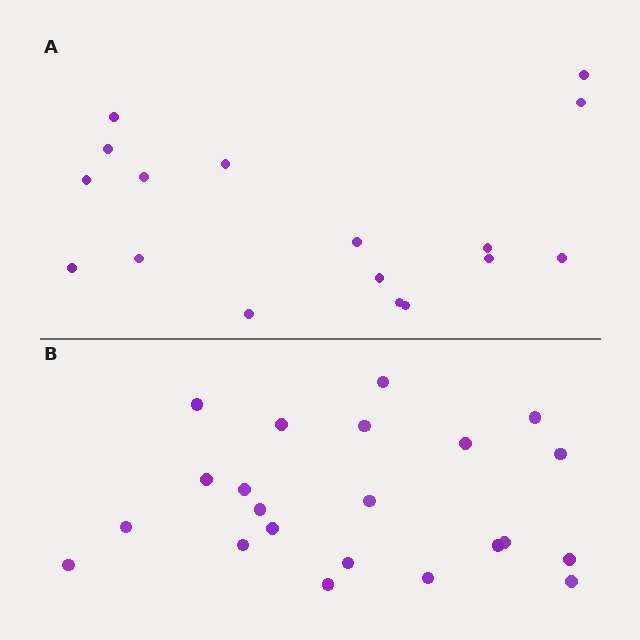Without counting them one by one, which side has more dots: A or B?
Region B (the bottom region) has more dots.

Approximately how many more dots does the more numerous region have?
Region B has about 5 more dots than region A.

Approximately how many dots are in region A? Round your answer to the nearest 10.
About 20 dots. (The exact count is 17, which rounds to 20.)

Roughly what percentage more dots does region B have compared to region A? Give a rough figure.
About 30% more.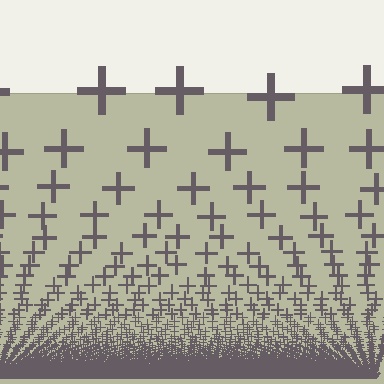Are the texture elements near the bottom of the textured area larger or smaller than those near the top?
Smaller. The gradient is inverted — elements near the bottom are smaller and denser.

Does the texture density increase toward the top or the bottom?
Density increases toward the bottom.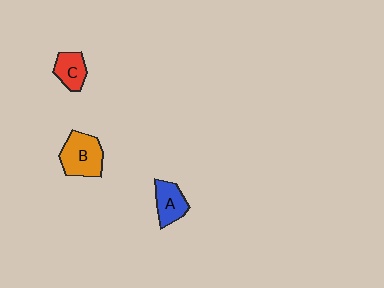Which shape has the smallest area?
Shape C (red).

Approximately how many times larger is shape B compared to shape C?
Approximately 1.6 times.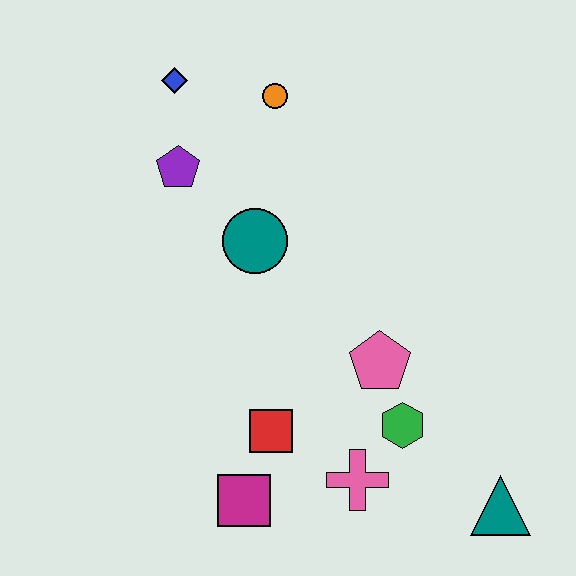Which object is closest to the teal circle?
The purple pentagon is closest to the teal circle.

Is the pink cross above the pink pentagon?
No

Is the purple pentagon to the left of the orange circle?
Yes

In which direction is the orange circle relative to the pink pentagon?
The orange circle is above the pink pentagon.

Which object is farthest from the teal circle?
The teal triangle is farthest from the teal circle.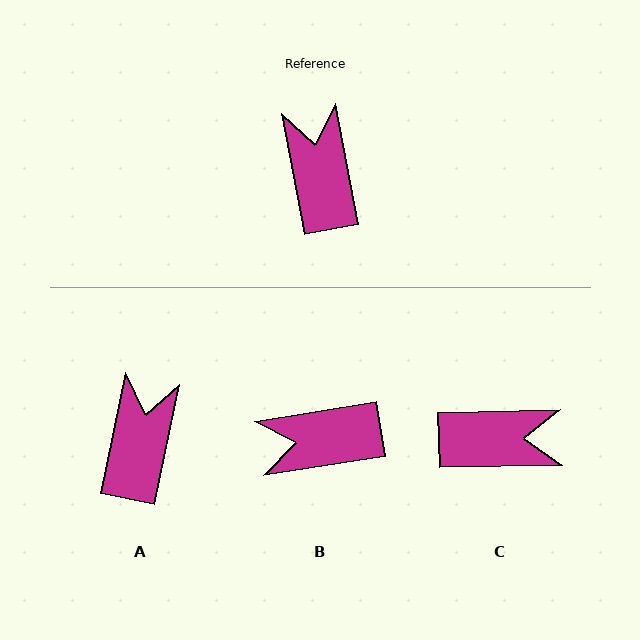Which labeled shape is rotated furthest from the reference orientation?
C, about 99 degrees away.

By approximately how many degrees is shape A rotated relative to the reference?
Approximately 23 degrees clockwise.